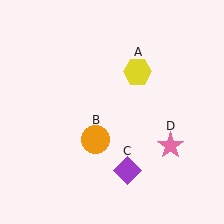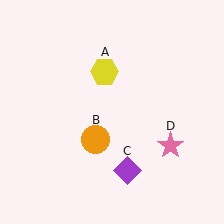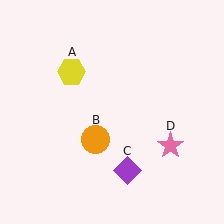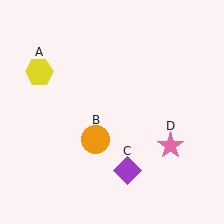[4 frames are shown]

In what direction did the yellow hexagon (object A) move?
The yellow hexagon (object A) moved left.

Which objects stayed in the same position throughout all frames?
Orange circle (object B) and purple diamond (object C) and pink star (object D) remained stationary.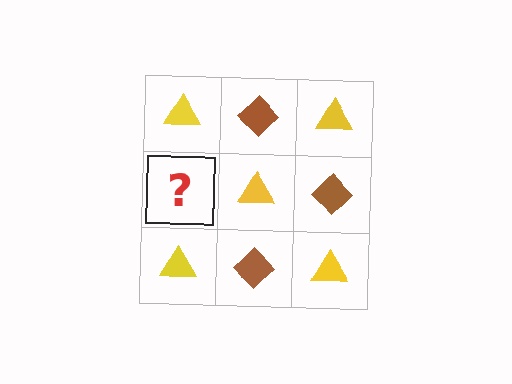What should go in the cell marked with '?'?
The missing cell should contain a brown diamond.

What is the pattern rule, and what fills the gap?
The rule is that it alternates yellow triangle and brown diamond in a checkerboard pattern. The gap should be filled with a brown diamond.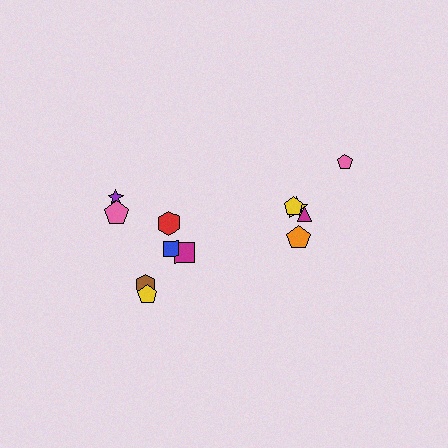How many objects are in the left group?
There are 7 objects.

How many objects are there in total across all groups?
There are 12 objects.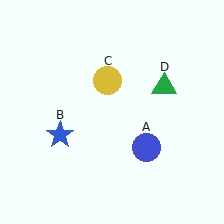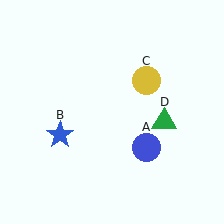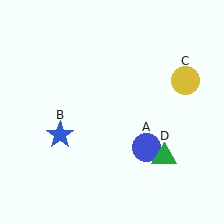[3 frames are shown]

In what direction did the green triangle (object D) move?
The green triangle (object D) moved down.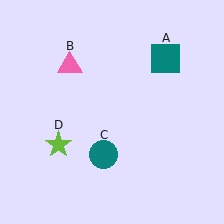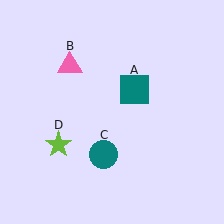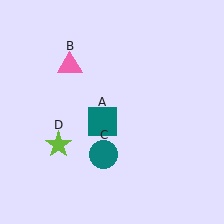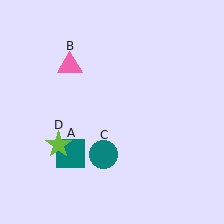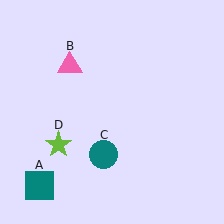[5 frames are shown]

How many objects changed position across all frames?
1 object changed position: teal square (object A).